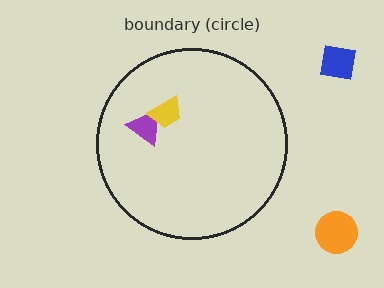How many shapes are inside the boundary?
2 inside, 2 outside.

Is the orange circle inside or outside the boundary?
Outside.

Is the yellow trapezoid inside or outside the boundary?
Inside.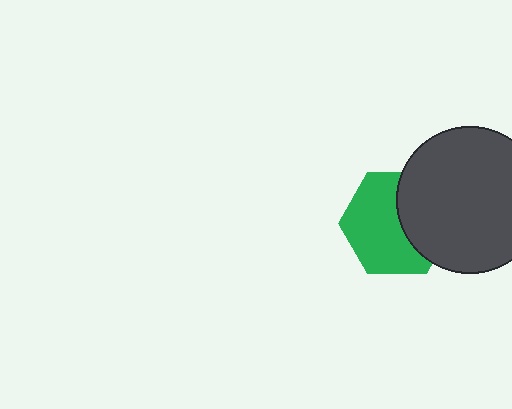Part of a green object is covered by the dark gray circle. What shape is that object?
It is a hexagon.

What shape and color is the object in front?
The object in front is a dark gray circle.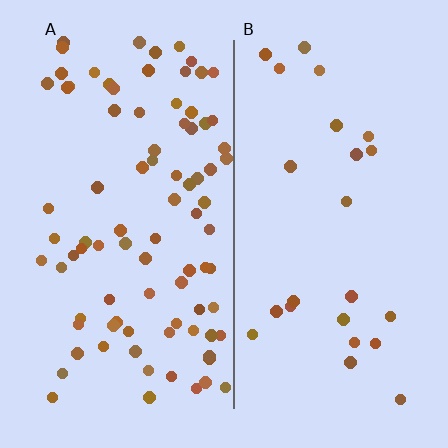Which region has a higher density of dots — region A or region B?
A (the left).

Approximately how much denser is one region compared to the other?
Approximately 3.5× — region A over region B.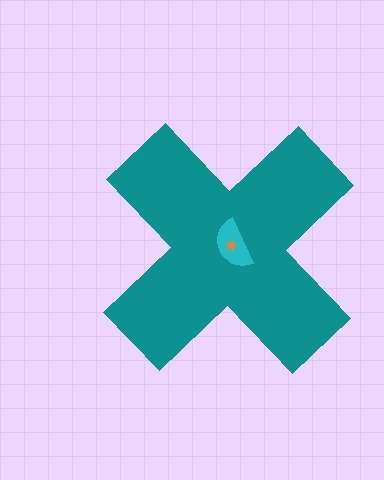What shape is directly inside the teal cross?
The cyan semicircle.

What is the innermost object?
The orange star.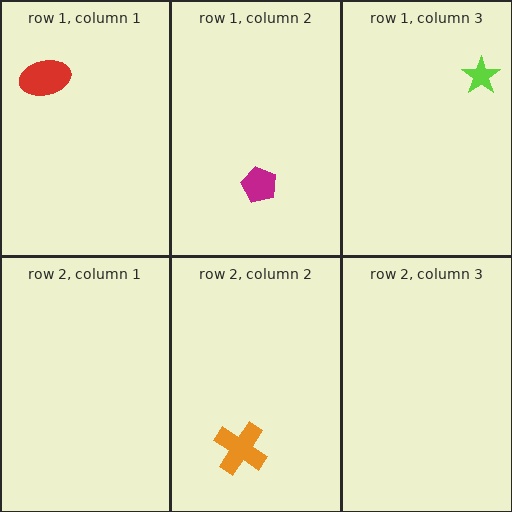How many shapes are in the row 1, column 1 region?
1.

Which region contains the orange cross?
The row 2, column 2 region.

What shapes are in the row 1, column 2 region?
The magenta pentagon.